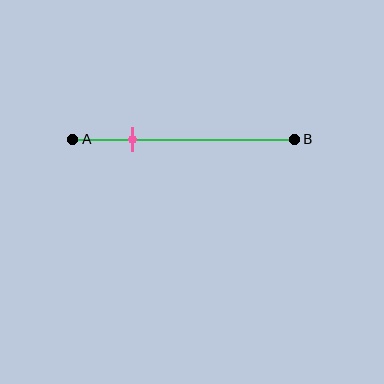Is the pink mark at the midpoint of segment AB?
No, the mark is at about 25% from A, not at the 50% midpoint.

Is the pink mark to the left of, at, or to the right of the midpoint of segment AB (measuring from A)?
The pink mark is to the left of the midpoint of segment AB.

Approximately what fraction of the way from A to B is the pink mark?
The pink mark is approximately 25% of the way from A to B.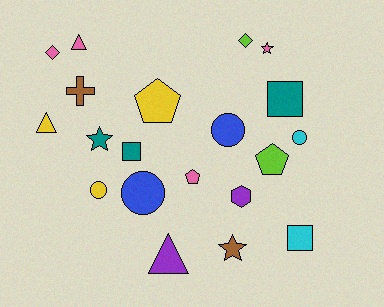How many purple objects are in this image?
There are 2 purple objects.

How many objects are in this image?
There are 20 objects.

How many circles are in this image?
There are 4 circles.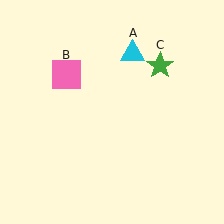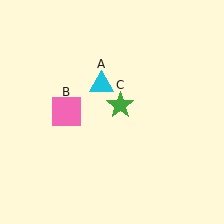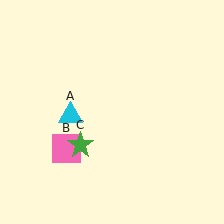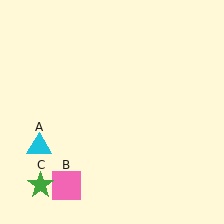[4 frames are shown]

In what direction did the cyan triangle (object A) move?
The cyan triangle (object A) moved down and to the left.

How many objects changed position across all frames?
3 objects changed position: cyan triangle (object A), pink square (object B), green star (object C).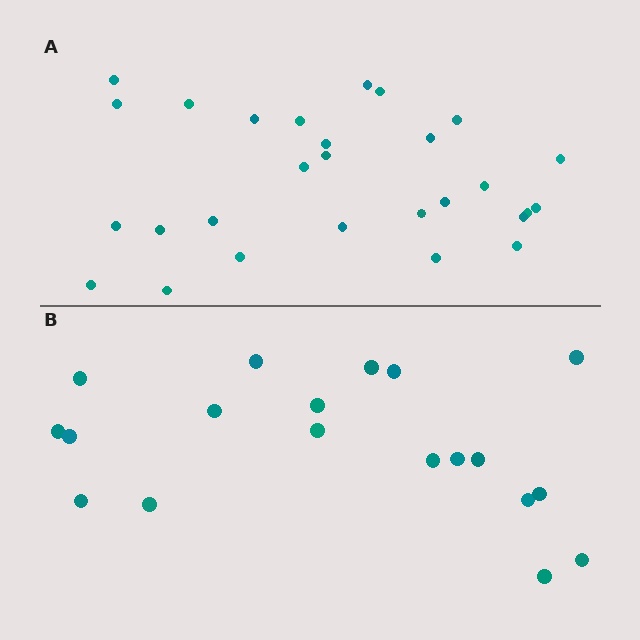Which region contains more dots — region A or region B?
Region A (the top region) has more dots.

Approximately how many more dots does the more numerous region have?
Region A has roughly 8 or so more dots than region B.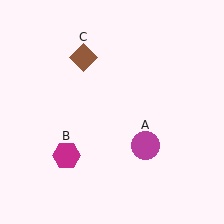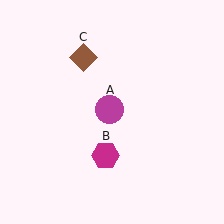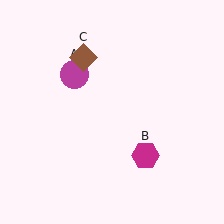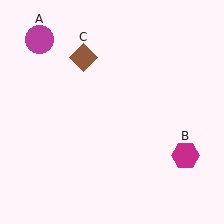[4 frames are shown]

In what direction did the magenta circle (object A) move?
The magenta circle (object A) moved up and to the left.